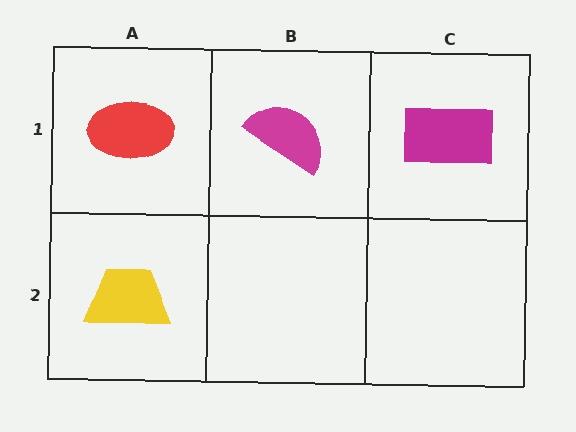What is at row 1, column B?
A magenta semicircle.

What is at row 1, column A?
A red ellipse.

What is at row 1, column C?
A magenta rectangle.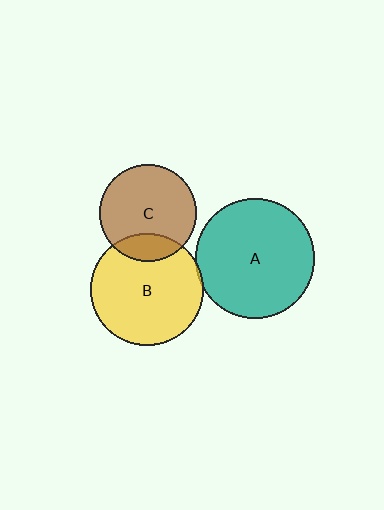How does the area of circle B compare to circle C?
Approximately 1.4 times.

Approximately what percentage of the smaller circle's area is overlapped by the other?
Approximately 5%.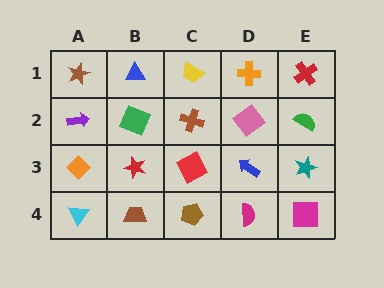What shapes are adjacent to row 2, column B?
A blue triangle (row 1, column B), a red star (row 3, column B), a purple arrow (row 2, column A), a brown cross (row 2, column C).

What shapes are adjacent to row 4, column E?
A teal star (row 3, column E), a magenta semicircle (row 4, column D).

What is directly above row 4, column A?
An orange diamond.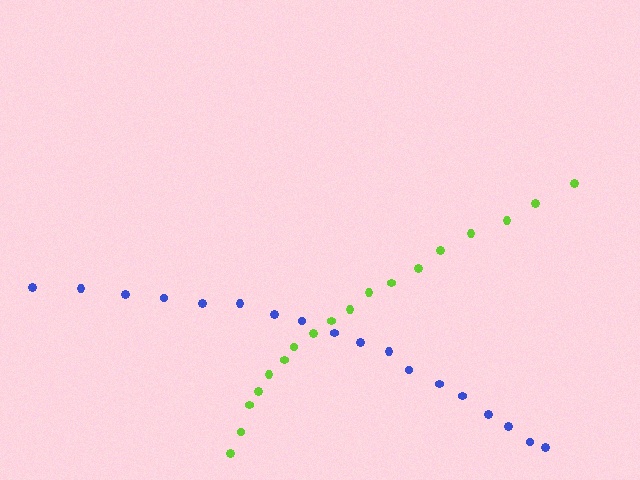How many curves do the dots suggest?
There are 2 distinct paths.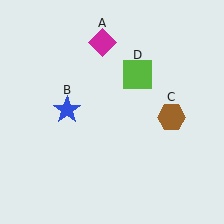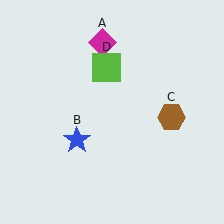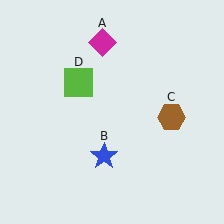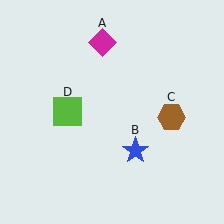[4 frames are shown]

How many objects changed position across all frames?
2 objects changed position: blue star (object B), lime square (object D).